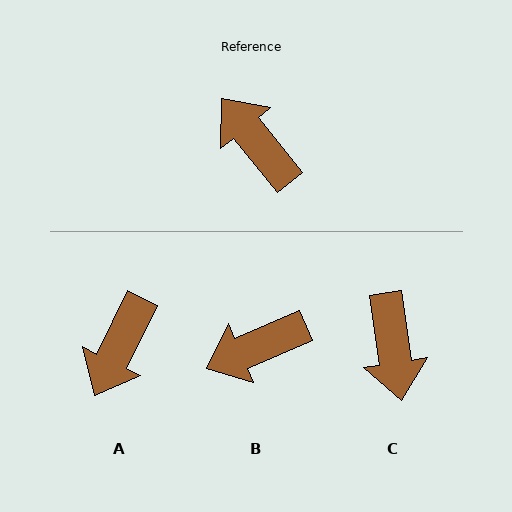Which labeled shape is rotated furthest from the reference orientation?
C, about 149 degrees away.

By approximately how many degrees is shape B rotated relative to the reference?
Approximately 74 degrees counter-clockwise.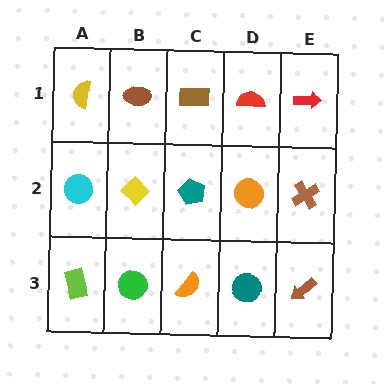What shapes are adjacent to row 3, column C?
A teal pentagon (row 2, column C), a green circle (row 3, column B), a teal circle (row 3, column D).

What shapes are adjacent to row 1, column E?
A brown cross (row 2, column E), a red semicircle (row 1, column D).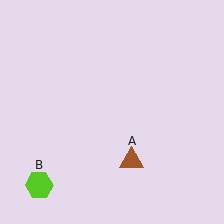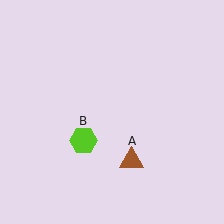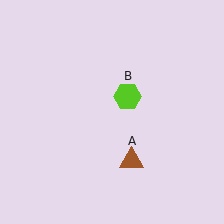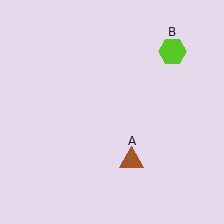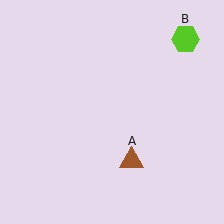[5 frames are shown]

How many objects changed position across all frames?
1 object changed position: lime hexagon (object B).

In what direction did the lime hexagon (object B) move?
The lime hexagon (object B) moved up and to the right.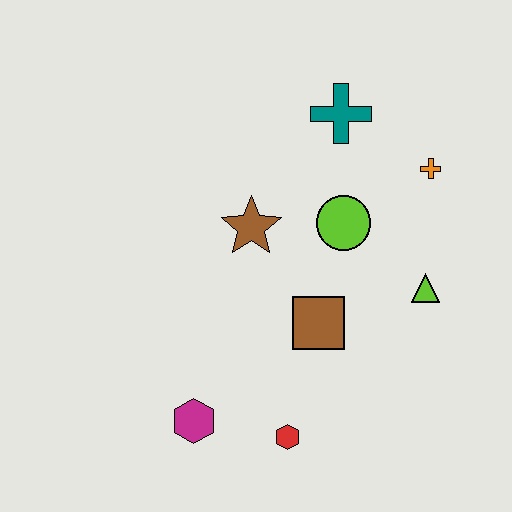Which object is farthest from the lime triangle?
The magenta hexagon is farthest from the lime triangle.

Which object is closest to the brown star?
The lime circle is closest to the brown star.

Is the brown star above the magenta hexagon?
Yes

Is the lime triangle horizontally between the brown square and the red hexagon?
No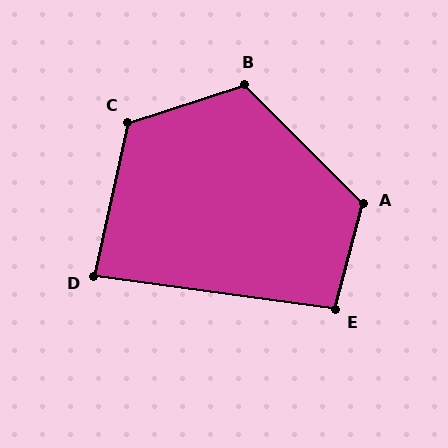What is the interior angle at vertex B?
Approximately 117 degrees (obtuse).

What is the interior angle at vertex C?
Approximately 120 degrees (obtuse).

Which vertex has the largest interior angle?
A, at approximately 121 degrees.